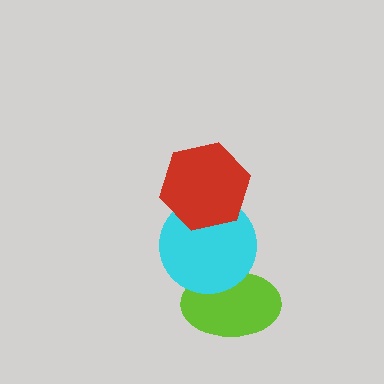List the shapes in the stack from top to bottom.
From top to bottom: the red hexagon, the cyan circle, the lime ellipse.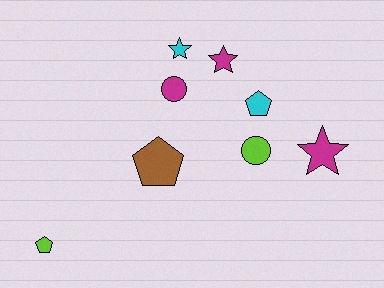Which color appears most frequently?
Magenta, with 3 objects.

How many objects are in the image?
There are 8 objects.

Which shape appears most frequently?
Star, with 3 objects.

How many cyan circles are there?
There are no cyan circles.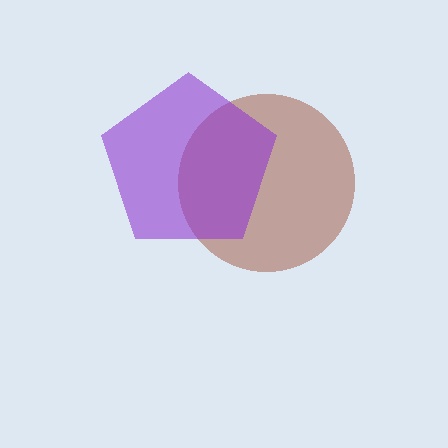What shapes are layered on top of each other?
The layered shapes are: a brown circle, a purple pentagon.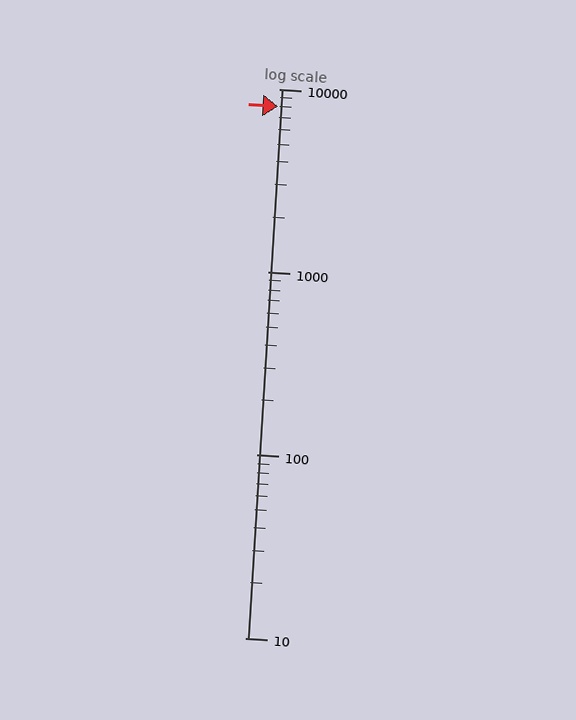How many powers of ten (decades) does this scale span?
The scale spans 3 decades, from 10 to 10000.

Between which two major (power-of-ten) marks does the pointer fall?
The pointer is between 1000 and 10000.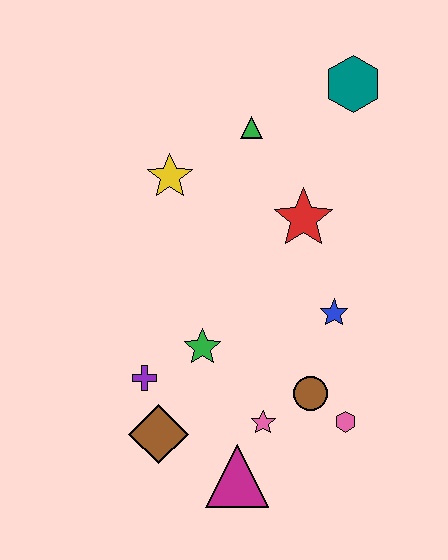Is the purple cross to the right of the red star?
No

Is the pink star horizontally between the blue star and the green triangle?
Yes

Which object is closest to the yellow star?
The green triangle is closest to the yellow star.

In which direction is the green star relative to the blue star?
The green star is to the left of the blue star.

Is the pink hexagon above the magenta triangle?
Yes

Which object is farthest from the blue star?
The teal hexagon is farthest from the blue star.